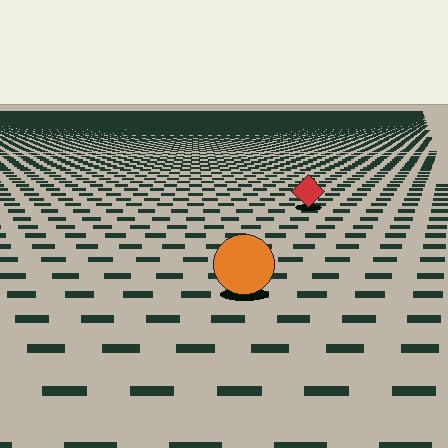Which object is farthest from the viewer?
The red diamond is farthest from the viewer. It appears smaller and the ground texture around it is denser.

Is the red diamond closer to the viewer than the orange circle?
No. The orange circle is closer — you can tell from the texture gradient: the ground texture is coarser near it.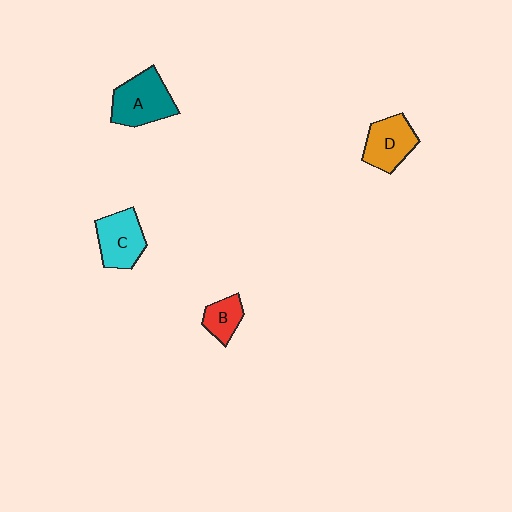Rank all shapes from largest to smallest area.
From largest to smallest: A (teal), C (cyan), D (orange), B (red).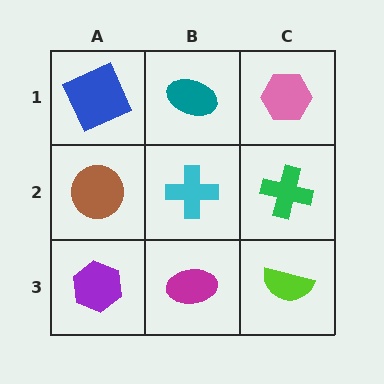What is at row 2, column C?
A green cross.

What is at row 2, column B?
A cyan cross.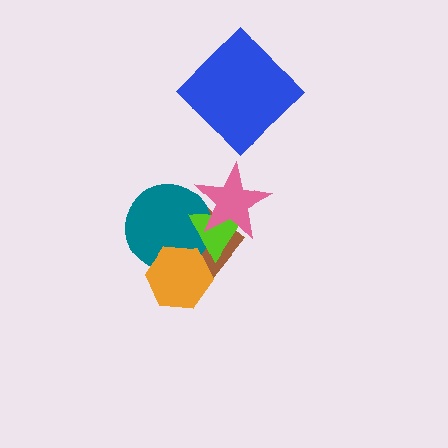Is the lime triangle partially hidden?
Yes, it is partially covered by another shape.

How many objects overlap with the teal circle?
4 objects overlap with the teal circle.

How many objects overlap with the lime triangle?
4 objects overlap with the lime triangle.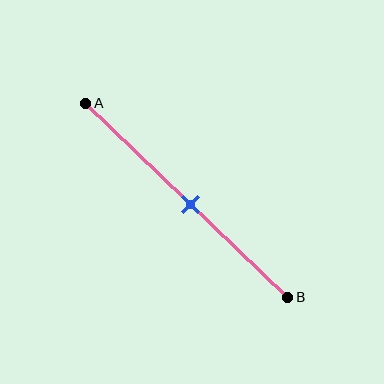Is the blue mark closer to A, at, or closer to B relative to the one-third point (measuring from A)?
The blue mark is closer to point B than the one-third point of segment AB.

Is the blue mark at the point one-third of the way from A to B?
No, the mark is at about 50% from A, not at the 33% one-third point.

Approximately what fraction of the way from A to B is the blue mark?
The blue mark is approximately 50% of the way from A to B.